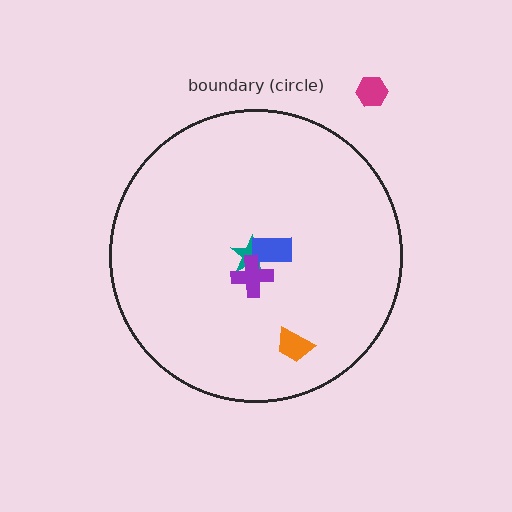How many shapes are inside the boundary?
4 inside, 1 outside.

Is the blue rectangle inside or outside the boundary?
Inside.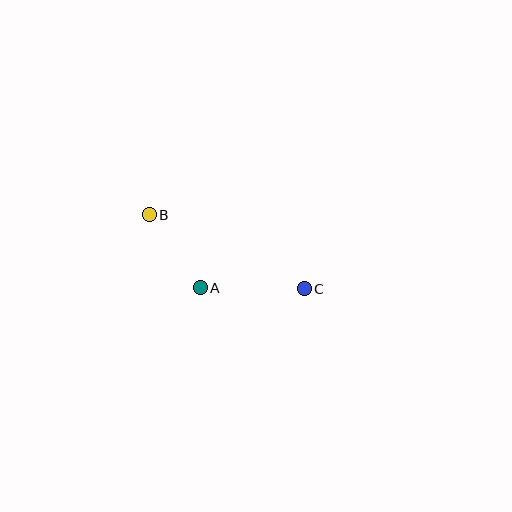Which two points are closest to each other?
Points A and B are closest to each other.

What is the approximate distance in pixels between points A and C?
The distance between A and C is approximately 104 pixels.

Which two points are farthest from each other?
Points B and C are farthest from each other.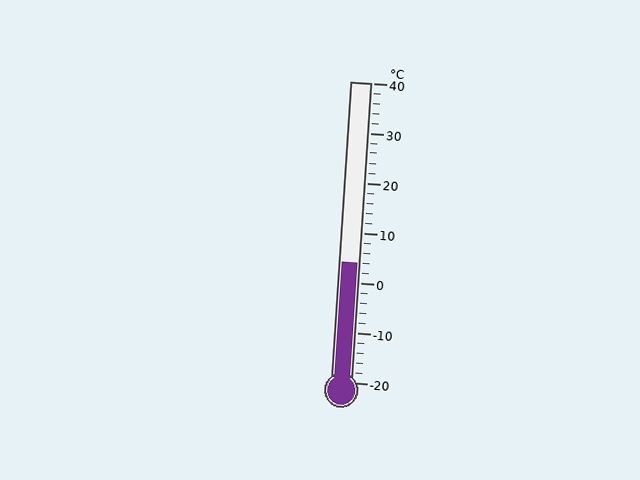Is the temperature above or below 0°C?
The temperature is above 0°C.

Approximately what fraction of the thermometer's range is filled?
The thermometer is filled to approximately 40% of its range.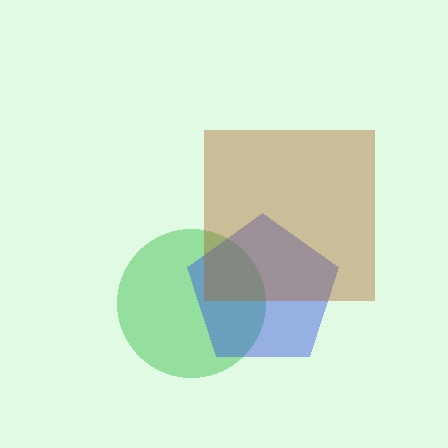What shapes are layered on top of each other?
The layered shapes are: a green circle, a blue pentagon, a brown square.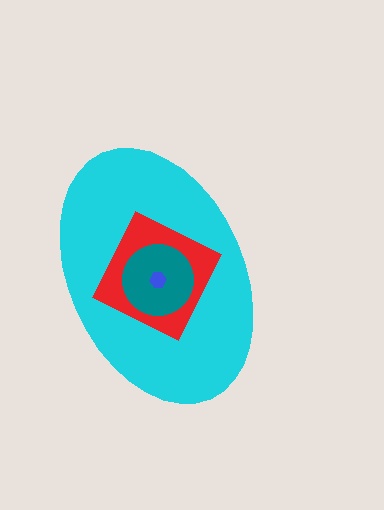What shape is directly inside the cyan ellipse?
The red diamond.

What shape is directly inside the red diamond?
The teal circle.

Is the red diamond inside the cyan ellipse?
Yes.